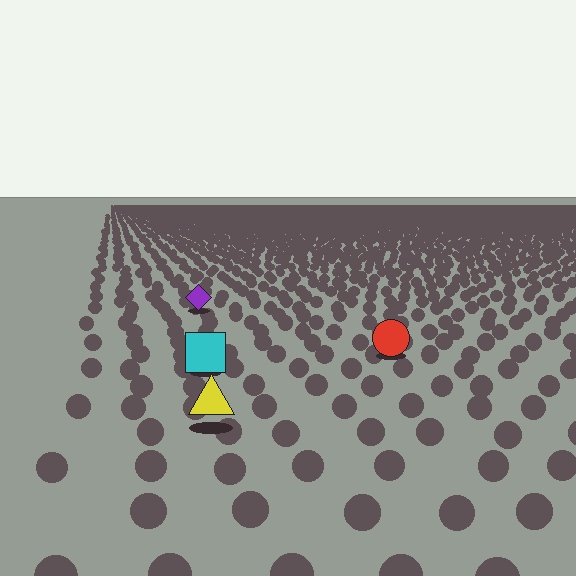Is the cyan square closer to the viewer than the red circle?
Yes. The cyan square is closer — you can tell from the texture gradient: the ground texture is coarser near it.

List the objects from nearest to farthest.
From nearest to farthest: the yellow triangle, the cyan square, the red circle, the purple diamond.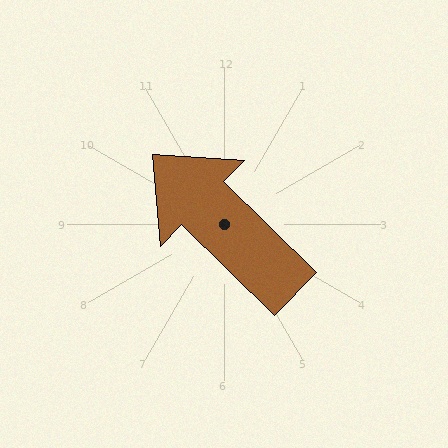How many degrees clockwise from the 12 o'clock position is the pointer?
Approximately 314 degrees.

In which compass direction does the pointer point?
Northwest.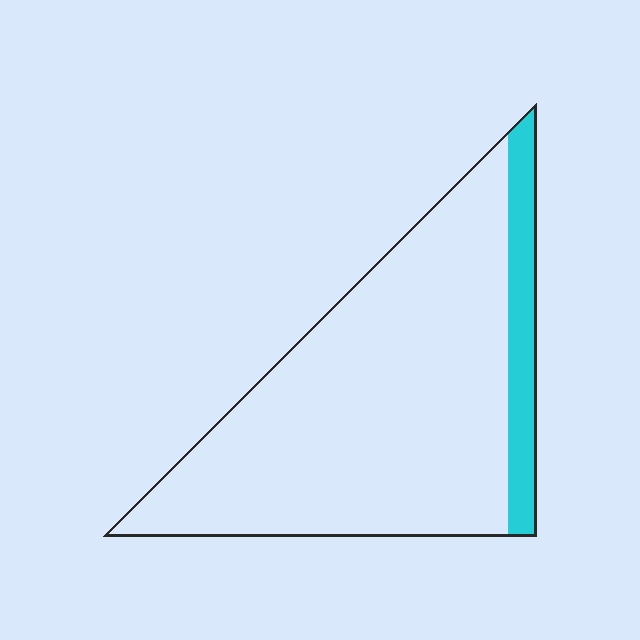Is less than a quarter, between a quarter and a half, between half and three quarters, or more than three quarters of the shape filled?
Less than a quarter.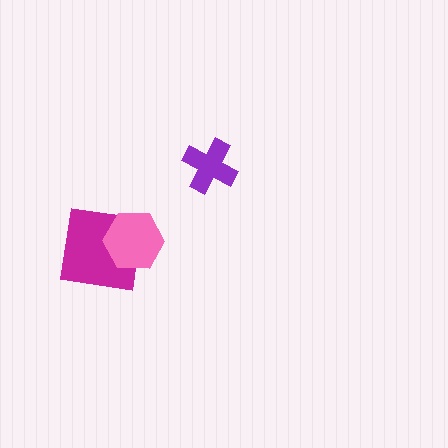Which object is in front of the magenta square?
The pink hexagon is in front of the magenta square.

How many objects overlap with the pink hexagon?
1 object overlaps with the pink hexagon.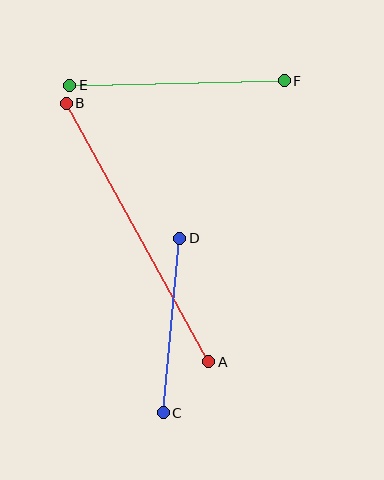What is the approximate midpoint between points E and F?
The midpoint is at approximately (177, 83) pixels.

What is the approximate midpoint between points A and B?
The midpoint is at approximately (138, 232) pixels.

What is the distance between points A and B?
The distance is approximately 296 pixels.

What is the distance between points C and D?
The distance is approximately 175 pixels.